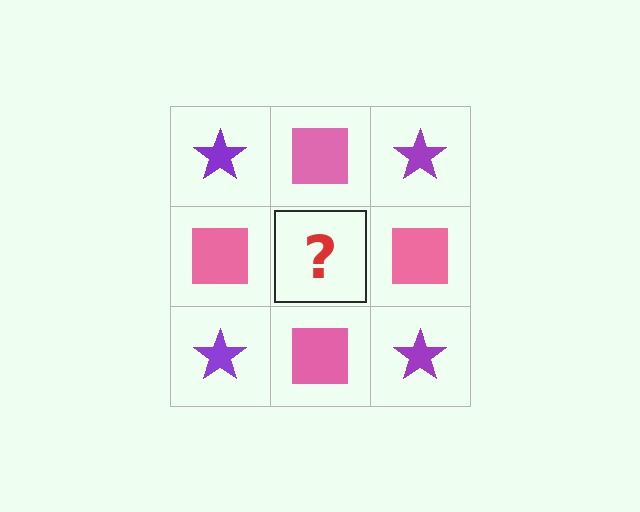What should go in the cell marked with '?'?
The missing cell should contain a purple star.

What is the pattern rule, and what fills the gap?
The rule is that it alternates purple star and pink square in a checkerboard pattern. The gap should be filled with a purple star.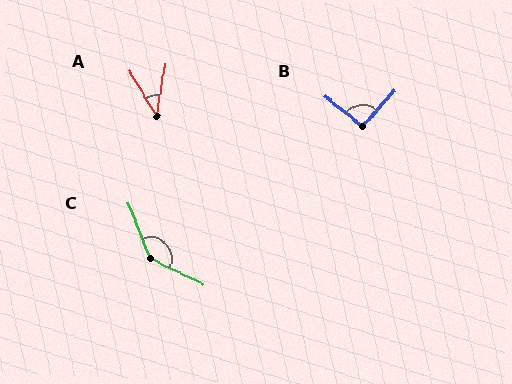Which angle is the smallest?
A, at approximately 40 degrees.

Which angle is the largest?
C, at approximately 137 degrees.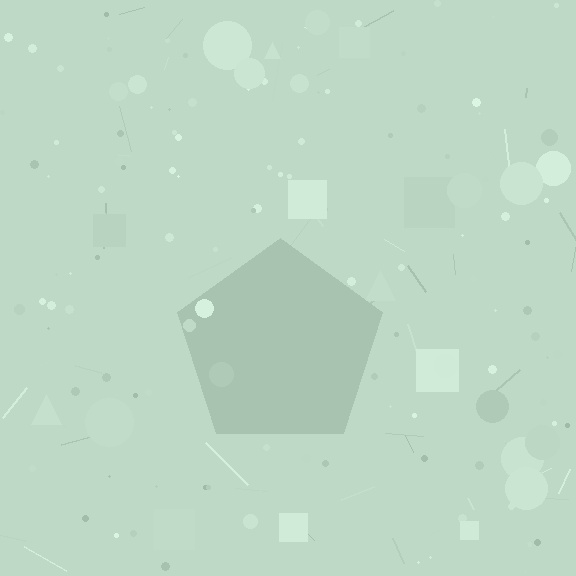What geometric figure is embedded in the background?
A pentagon is embedded in the background.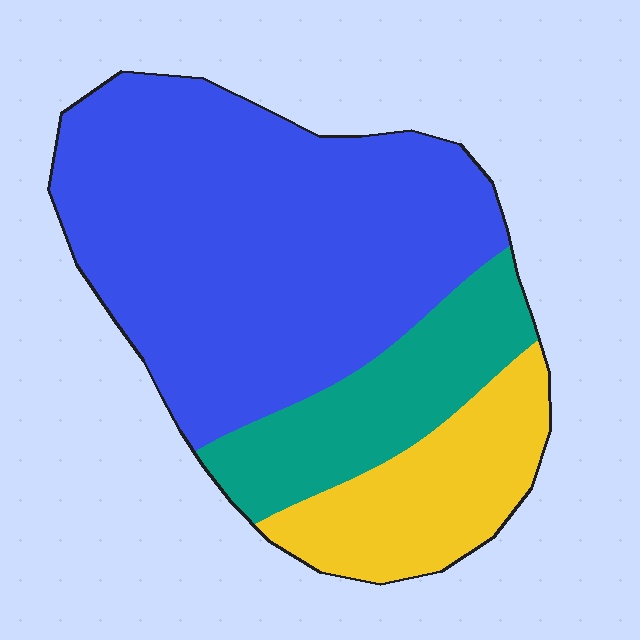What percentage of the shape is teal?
Teal takes up less than a quarter of the shape.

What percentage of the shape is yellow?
Yellow covers roughly 20% of the shape.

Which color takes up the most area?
Blue, at roughly 60%.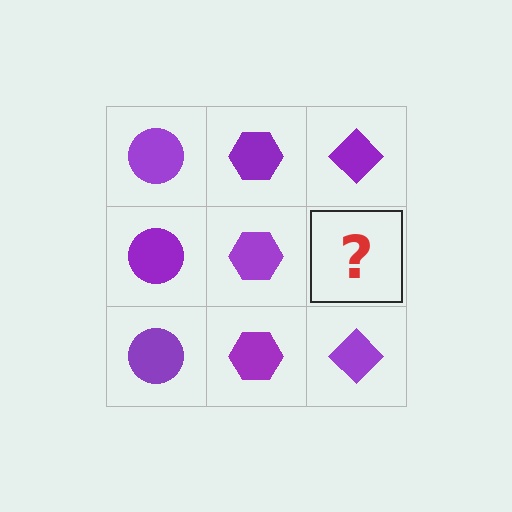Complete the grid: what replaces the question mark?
The question mark should be replaced with a purple diamond.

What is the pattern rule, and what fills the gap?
The rule is that each column has a consistent shape. The gap should be filled with a purple diamond.